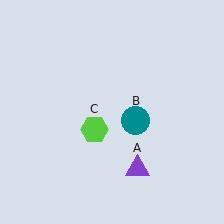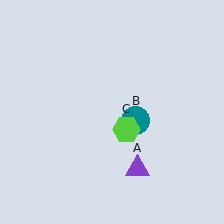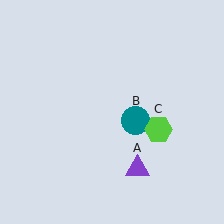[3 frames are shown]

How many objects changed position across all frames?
1 object changed position: lime hexagon (object C).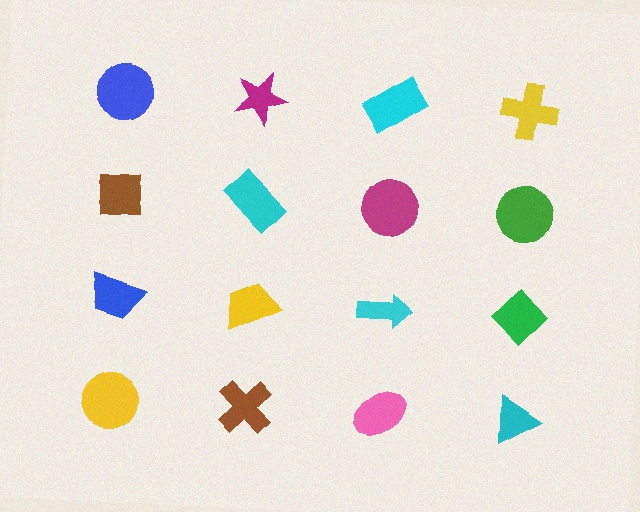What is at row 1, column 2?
A magenta star.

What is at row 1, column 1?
A blue circle.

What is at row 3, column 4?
A green diamond.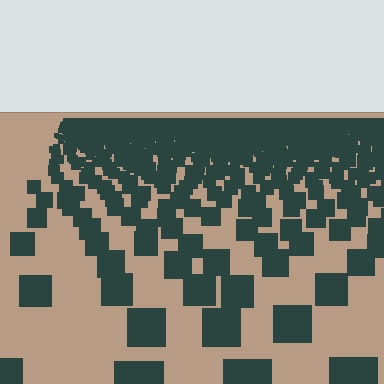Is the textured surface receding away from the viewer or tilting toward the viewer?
The surface is receding away from the viewer. Texture elements get smaller and denser toward the top.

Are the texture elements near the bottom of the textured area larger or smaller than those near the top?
Larger. Near the bottom, elements are closer to the viewer and appear at a bigger on-screen size.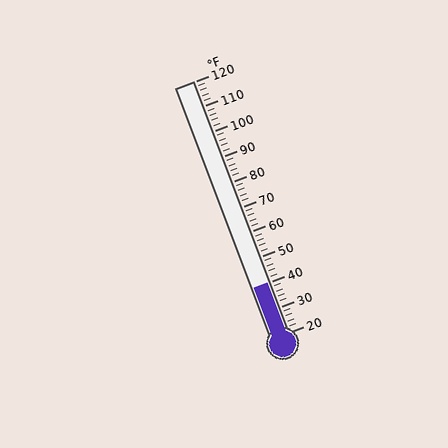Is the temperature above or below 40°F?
The temperature is at 40°F.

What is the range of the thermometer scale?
The thermometer scale ranges from 20°F to 120°F.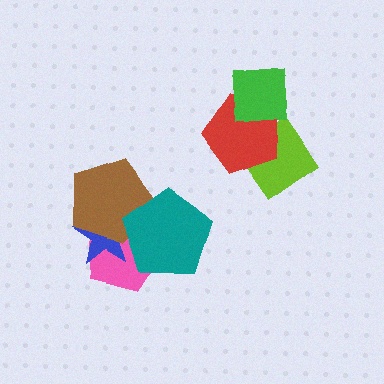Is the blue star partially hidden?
Yes, it is partially covered by another shape.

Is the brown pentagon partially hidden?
Yes, it is partially covered by another shape.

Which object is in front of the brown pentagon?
The teal pentagon is in front of the brown pentagon.